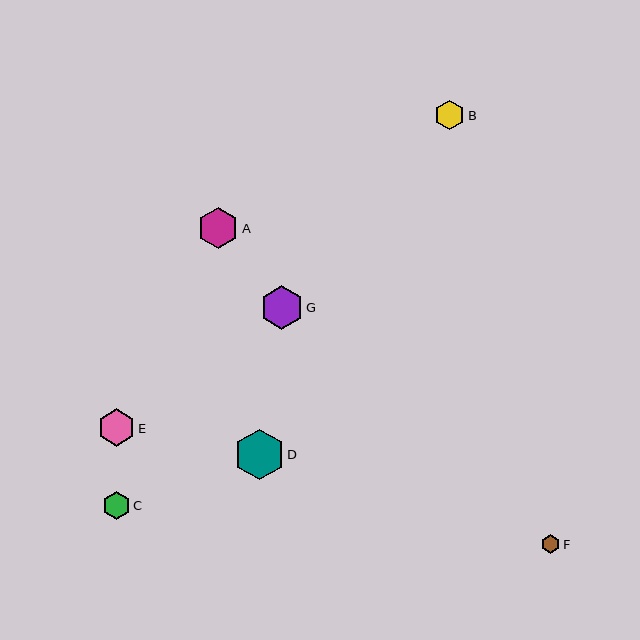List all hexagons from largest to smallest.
From largest to smallest: D, G, A, E, B, C, F.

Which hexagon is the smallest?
Hexagon F is the smallest with a size of approximately 18 pixels.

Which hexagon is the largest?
Hexagon D is the largest with a size of approximately 51 pixels.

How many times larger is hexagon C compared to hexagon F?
Hexagon C is approximately 1.5 times the size of hexagon F.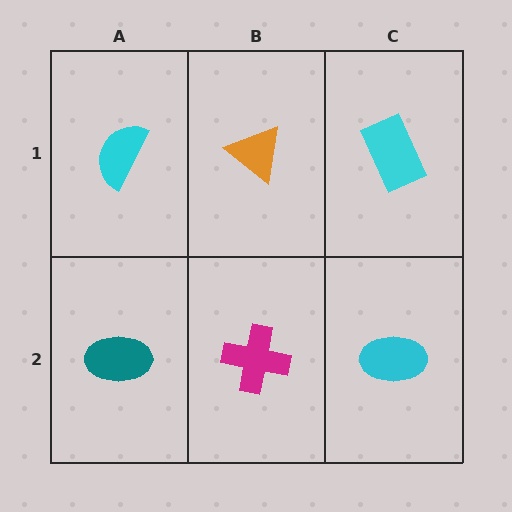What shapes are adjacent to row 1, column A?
A teal ellipse (row 2, column A), an orange triangle (row 1, column B).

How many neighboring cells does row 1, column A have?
2.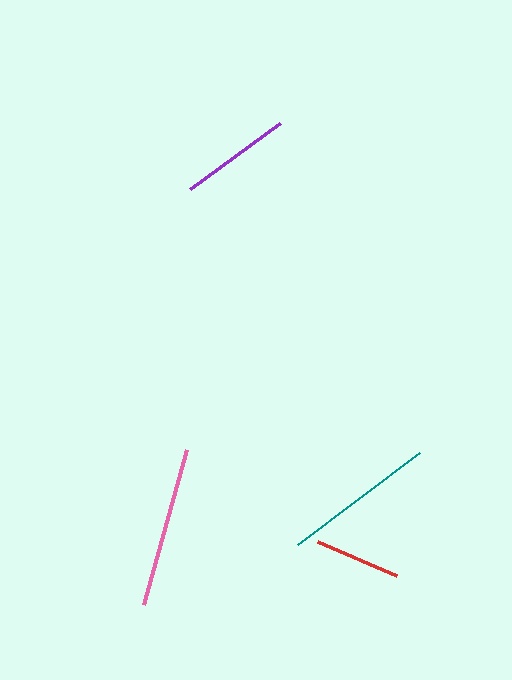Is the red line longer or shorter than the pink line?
The pink line is longer than the red line.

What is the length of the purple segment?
The purple segment is approximately 111 pixels long.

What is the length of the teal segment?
The teal segment is approximately 153 pixels long.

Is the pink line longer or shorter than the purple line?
The pink line is longer than the purple line.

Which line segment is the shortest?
The red line is the shortest at approximately 86 pixels.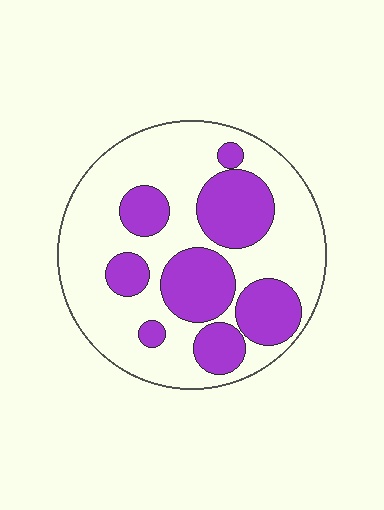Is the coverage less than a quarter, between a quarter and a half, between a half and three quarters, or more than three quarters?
Between a quarter and a half.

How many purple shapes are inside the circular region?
8.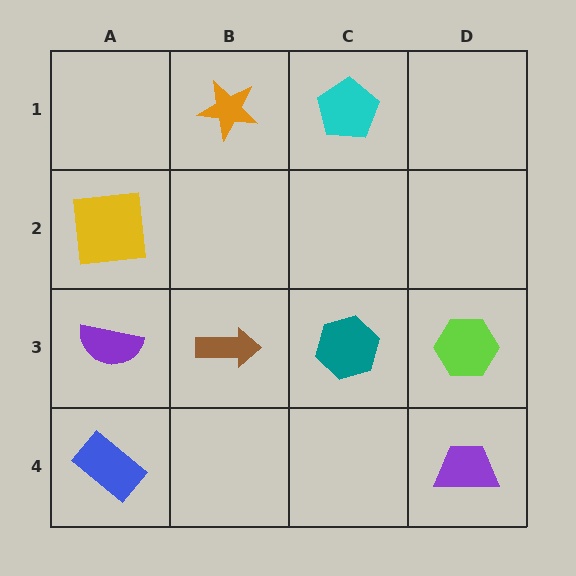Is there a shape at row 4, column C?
No, that cell is empty.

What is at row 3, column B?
A brown arrow.